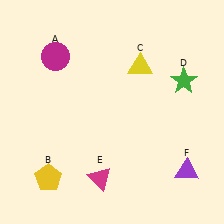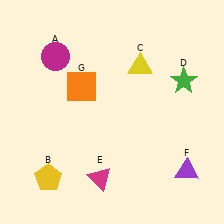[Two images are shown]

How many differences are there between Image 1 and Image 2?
There is 1 difference between the two images.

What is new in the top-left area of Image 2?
An orange square (G) was added in the top-left area of Image 2.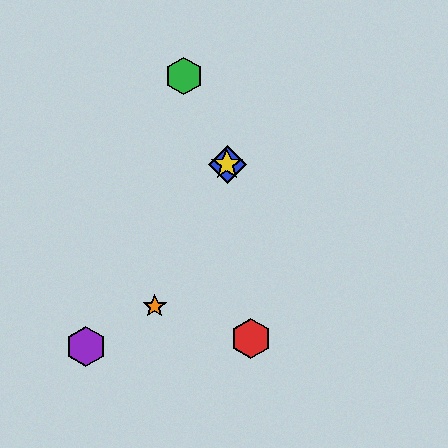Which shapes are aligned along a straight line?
The blue diamond, the yellow star, the orange star are aligned along a straight line.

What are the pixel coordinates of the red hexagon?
The red hexagon is at (251, 338).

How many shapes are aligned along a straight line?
3 shapes (the blue diamond, the yellow star, the orange star) are aligned along a straight line.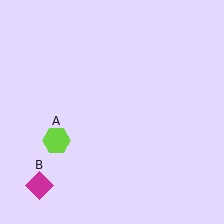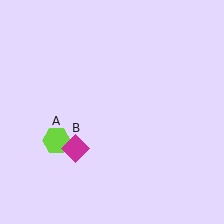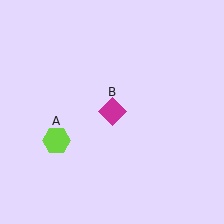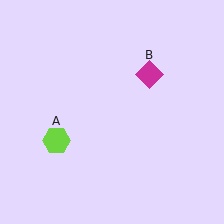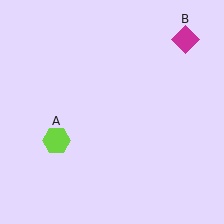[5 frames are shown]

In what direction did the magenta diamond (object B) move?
The magenta diamond (object B) moved up and to the right.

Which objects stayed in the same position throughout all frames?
Lime hexagon (object A) remained stationary.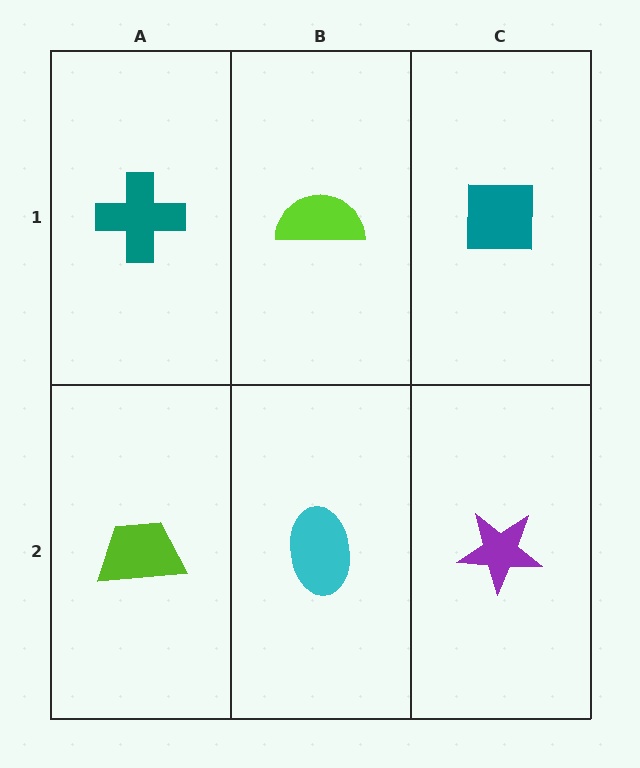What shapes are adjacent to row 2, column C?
A teal square (row 1, column C), a cyan ellipse (row 2, column B).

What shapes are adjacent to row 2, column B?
A lime semicircle (row 1, column B), a lime trapezoid (row 2, column A), a purple star (row 2, column C).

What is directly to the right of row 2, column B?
A purple star.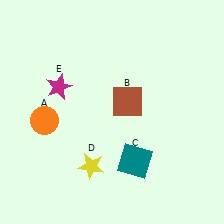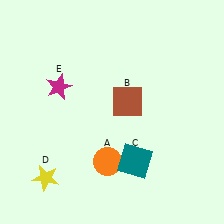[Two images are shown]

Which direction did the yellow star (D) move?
The yellow star (D) moved left.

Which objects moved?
The objects that moved are: the orange circle (A), the yellow star (D).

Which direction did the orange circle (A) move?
The orange circle (A) moved right.